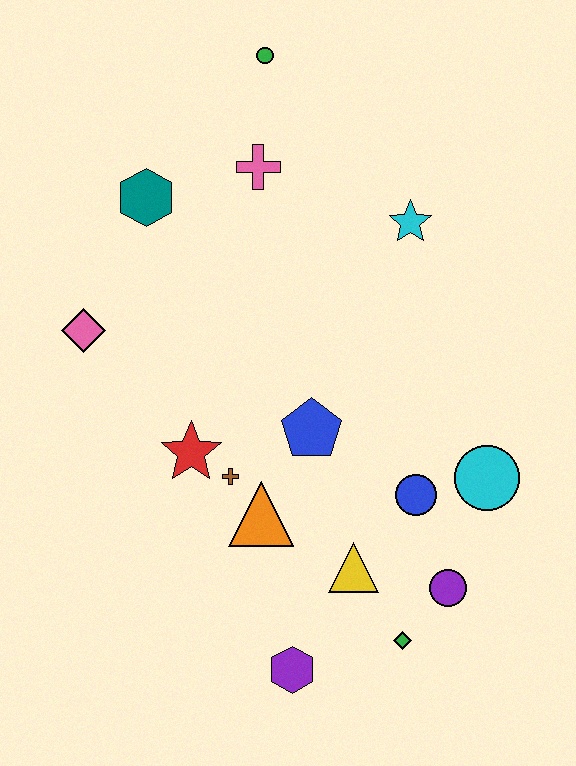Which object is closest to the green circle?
The pink cross is closest to the green circle.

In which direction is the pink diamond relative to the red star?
The pink diamond is above the red star.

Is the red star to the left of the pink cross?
Yes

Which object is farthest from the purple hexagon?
The green circle is farthest from the purple hexagon.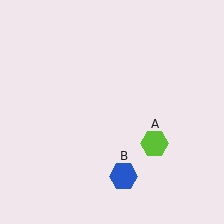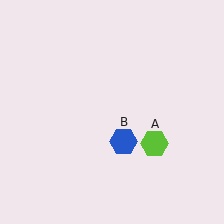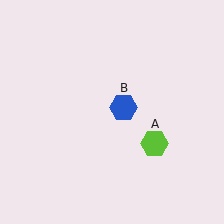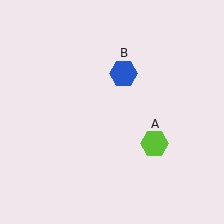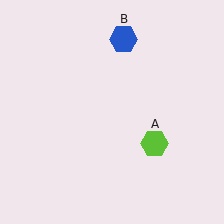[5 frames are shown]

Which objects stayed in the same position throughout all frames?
Lime hexagon (object A) remained stationary.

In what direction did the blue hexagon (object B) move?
The blue hexagon (object B) moved up.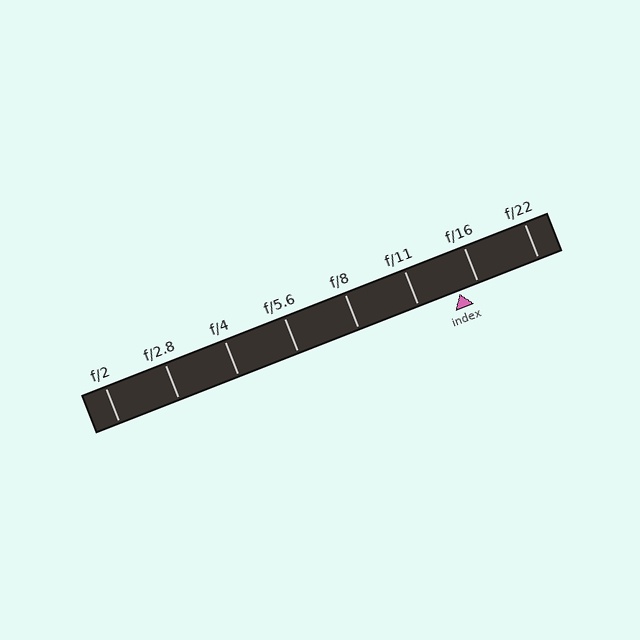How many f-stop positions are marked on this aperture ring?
There are 8 f-stop positions marked.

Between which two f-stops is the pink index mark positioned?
The index mark is between f/11 and f/16.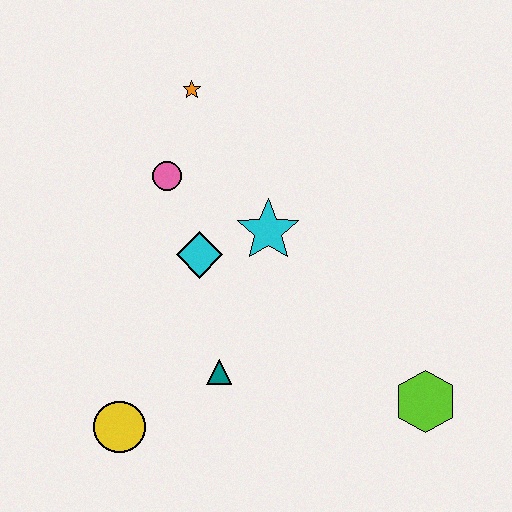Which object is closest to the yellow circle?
The teal triangle is closest to the yellow circle.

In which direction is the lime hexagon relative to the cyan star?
The lime hexagon is below the cyan star.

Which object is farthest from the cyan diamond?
The lime hexagon is farthest from the cyan diamond.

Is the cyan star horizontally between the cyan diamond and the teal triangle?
No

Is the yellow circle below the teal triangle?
Yes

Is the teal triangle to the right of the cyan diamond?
Yes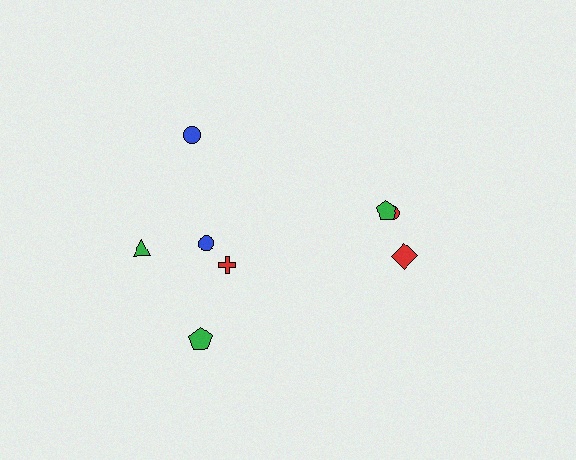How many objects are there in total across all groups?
There are 8 objects.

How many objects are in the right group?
There are 3 objects.